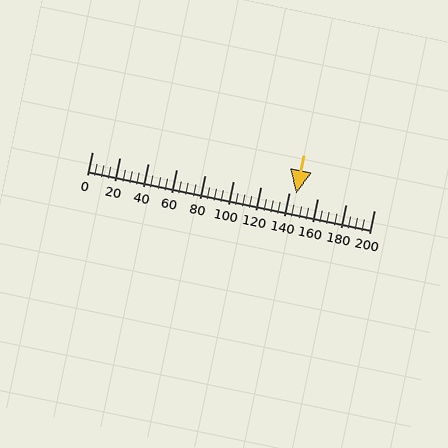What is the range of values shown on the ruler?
The ruler shows values from 0 to 200.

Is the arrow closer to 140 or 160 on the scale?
The arrow is closer to 140.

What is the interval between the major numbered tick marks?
The major tick marks are spaced 20 units apart.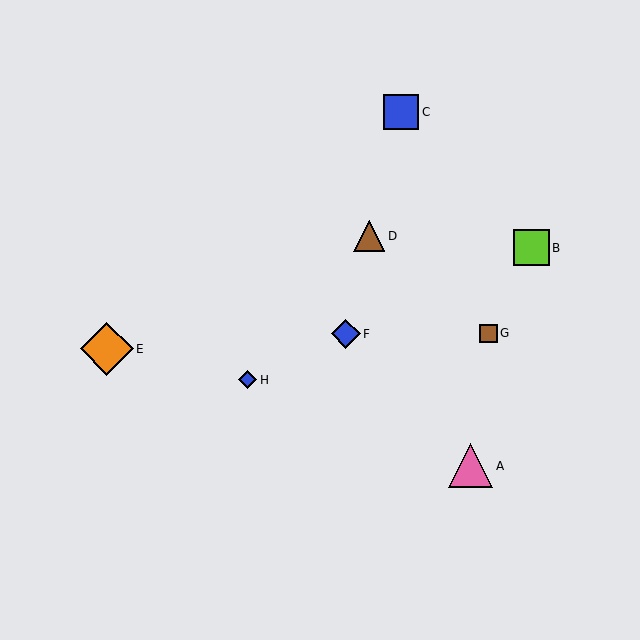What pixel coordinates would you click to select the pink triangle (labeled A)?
Click at (470, 466) to select the pink triangle A.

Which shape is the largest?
The orange diamond (labeled E) is the largest.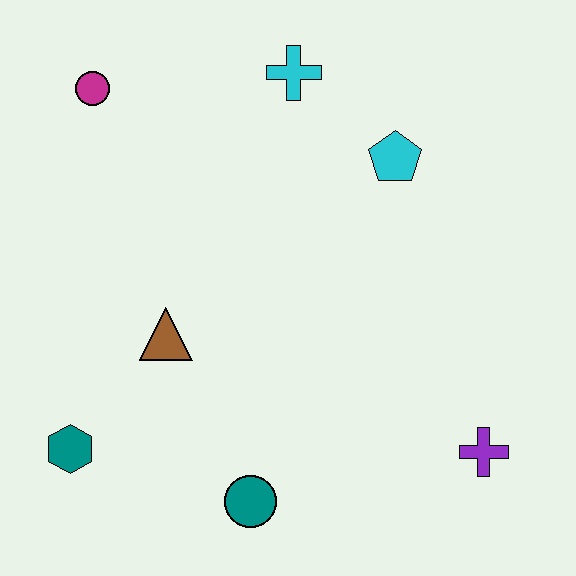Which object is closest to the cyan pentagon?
The cyan cross is closest to the cyan pentagon.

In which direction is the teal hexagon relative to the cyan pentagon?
The teal hexagon is to the left of the cyan pentagon.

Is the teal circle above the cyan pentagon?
No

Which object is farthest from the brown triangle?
The purple cross is farthest from the brown triangle.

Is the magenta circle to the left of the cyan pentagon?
Yes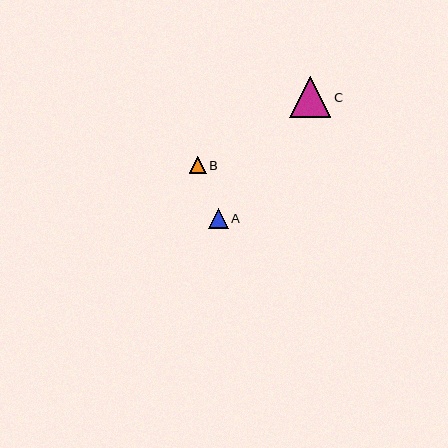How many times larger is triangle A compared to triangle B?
Triangle A is approximately 1.2 times the size of triangle B.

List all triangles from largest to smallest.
From largest to smallest: C, A, B.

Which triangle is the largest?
Triangle C is the largest with a size of approximately 41 pixels.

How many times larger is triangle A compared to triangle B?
Triangle A is approximately 1.2 times the size of triangle B.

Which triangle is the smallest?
Triangle B is the smallest with a size of approximately 17 pixels.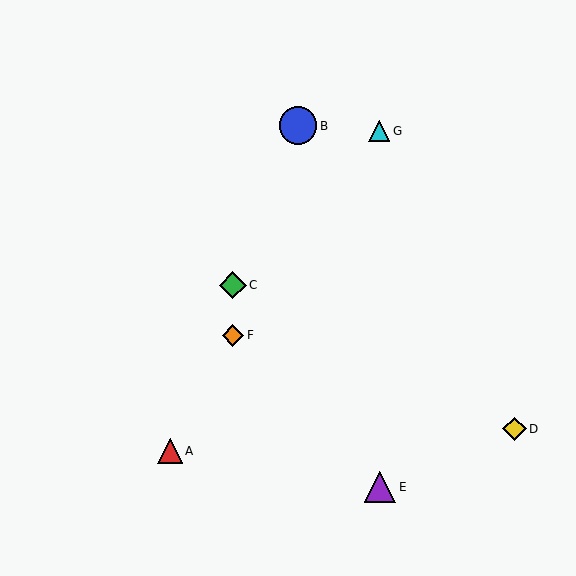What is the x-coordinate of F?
Object F is at x≈233.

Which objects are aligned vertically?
Objects C, F are aligned vertically.